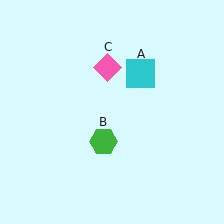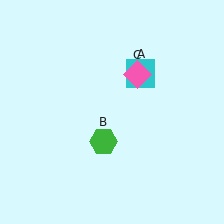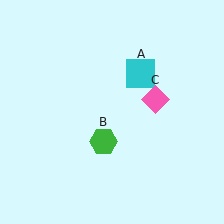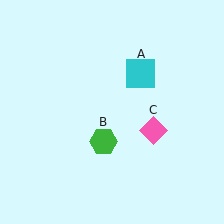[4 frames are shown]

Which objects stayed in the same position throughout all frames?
Cyan square (object A) and green hexagon (object B) remained stationary.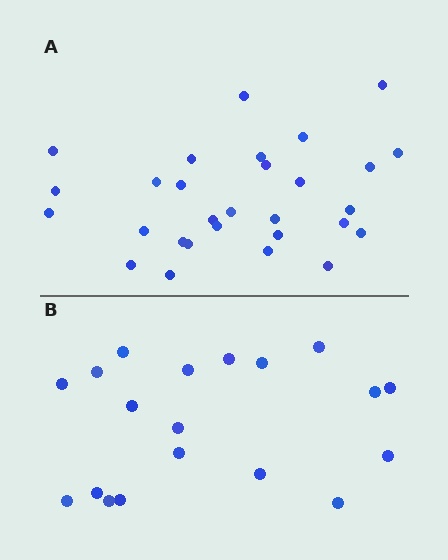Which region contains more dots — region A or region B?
Region A (the top region) has more dots.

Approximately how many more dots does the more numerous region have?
Region A has roughly 10 or so more dots than region B.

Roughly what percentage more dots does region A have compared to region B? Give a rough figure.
About 55% more.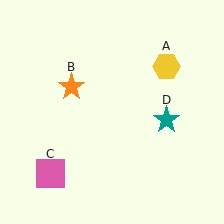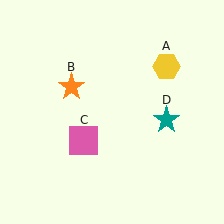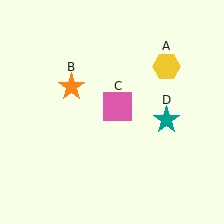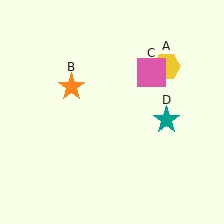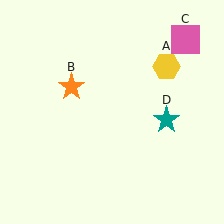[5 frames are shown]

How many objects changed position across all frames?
1 object changed position: pink square (object C).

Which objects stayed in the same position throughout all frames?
Yellow hexagon (object A) and orange star (object B) and teal star (object D) remained stationary.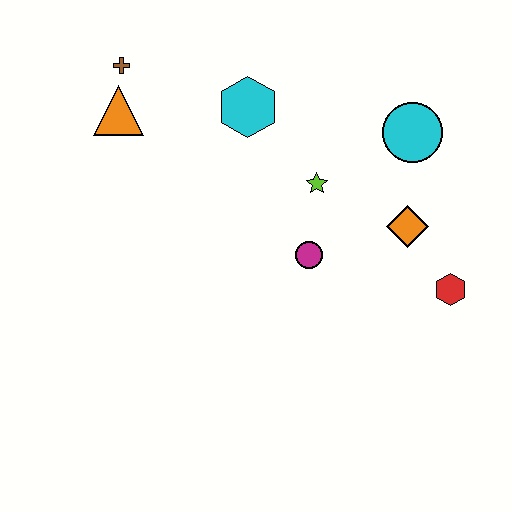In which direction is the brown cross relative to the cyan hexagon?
The brown cross is to the left of the cyan hexagon.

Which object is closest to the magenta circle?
The lime star is closest to the magenta circle.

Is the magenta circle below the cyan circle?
Yes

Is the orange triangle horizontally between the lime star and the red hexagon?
No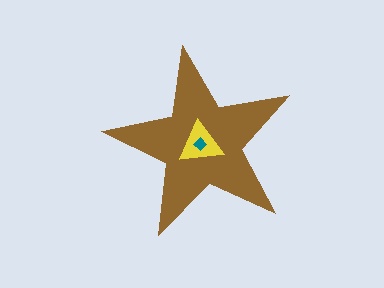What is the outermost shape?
The brown star.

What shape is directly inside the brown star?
The yellow triangle.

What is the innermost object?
The teal diamond.